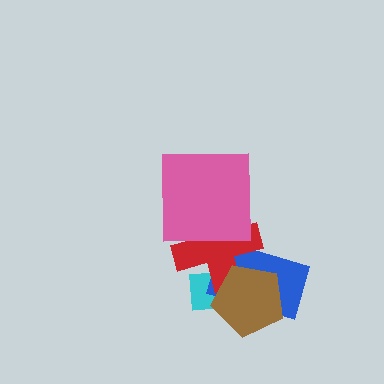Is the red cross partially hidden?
Yes, it is partially covered by another shape.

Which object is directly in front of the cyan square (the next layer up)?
The blue rectangle is directly in front of the cyan square.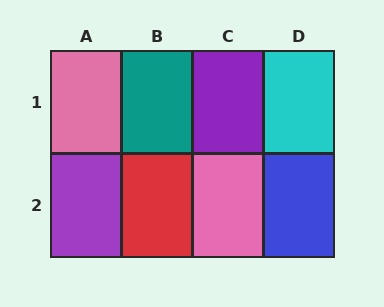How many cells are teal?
1 cell is teal.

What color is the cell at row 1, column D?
Cyan.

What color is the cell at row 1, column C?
Purple.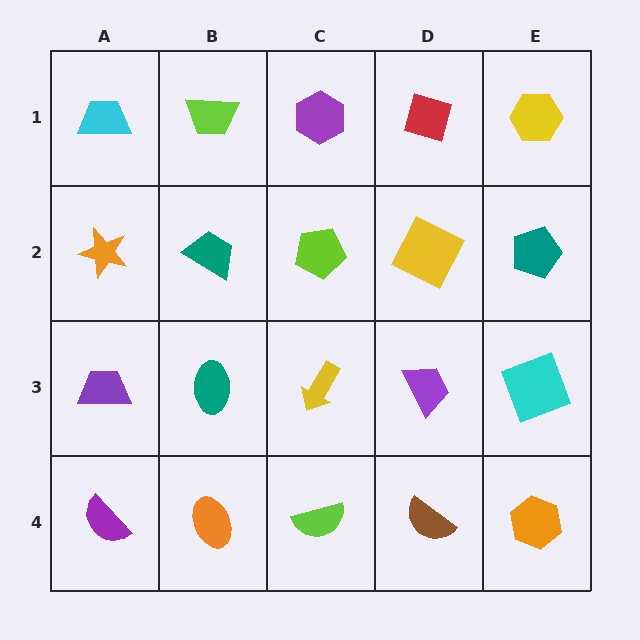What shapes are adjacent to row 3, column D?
A yellow square (row 2, column D), a brown semicircle (row 4, column D), a yellow arrow (row 3, column C), a cyan square (row 3, column E).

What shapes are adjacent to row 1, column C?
A lime pentagon (row 2, column C), a lime trapezoid (row 1, column B), a red diamond (row 1, column D).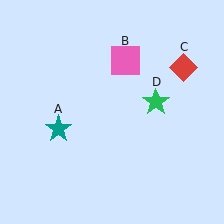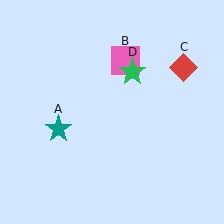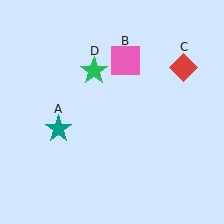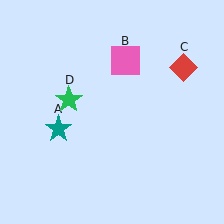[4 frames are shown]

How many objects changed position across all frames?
1 object changed position: green star (object D).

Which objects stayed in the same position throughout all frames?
Teal star (object A) and pink square (object B) and red diamond (object C) remained stationary.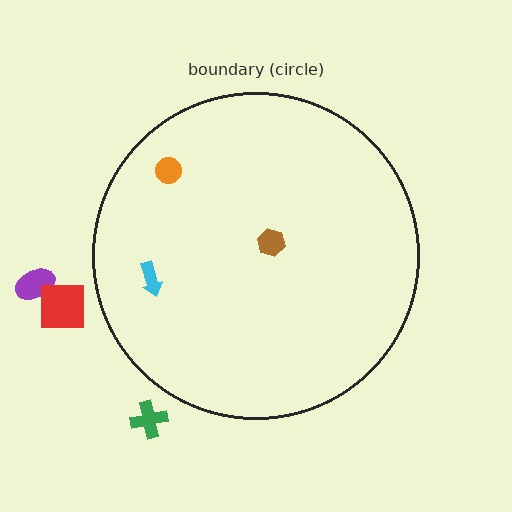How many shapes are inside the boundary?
3 inside, 3 outside.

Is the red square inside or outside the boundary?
Outside.